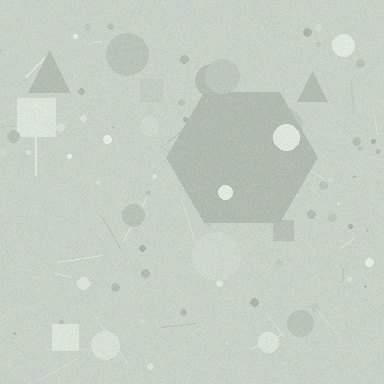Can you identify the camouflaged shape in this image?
The camouflaged shape is a hexagon.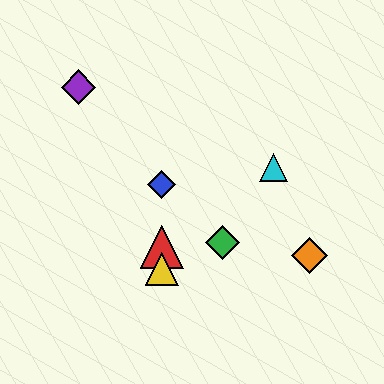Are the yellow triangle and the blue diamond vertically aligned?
Yes, both are at x≈162.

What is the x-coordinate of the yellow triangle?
The yellow triangle is at x≈162.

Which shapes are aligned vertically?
The red triangle, the blue diamond, the yellow triangle are aligned vertically.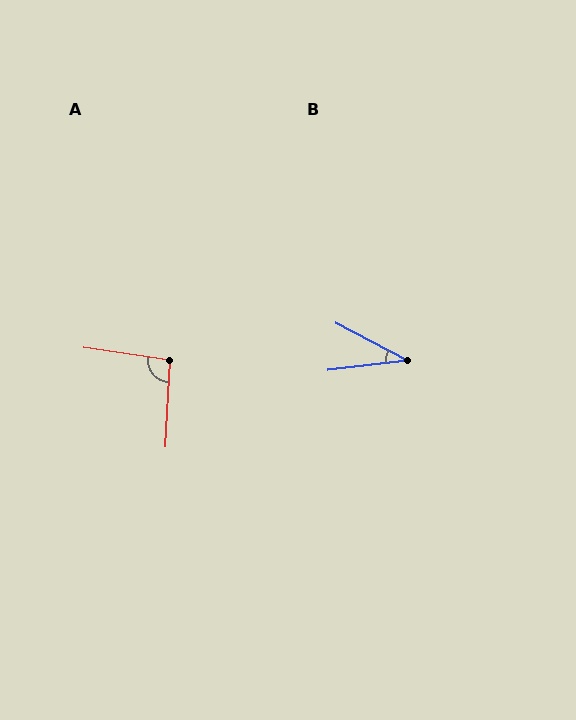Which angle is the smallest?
B, at approximately 34 degrees.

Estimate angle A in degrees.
Approximately 95 degrees.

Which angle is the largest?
A, at approximately 95 degrees.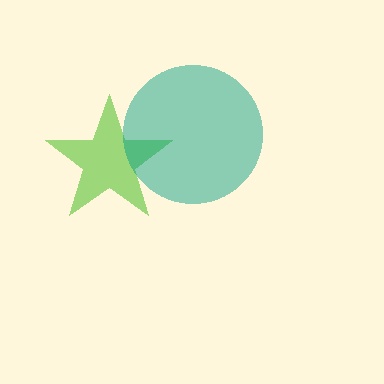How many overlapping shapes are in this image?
There are 2 overlapping shapes in the image.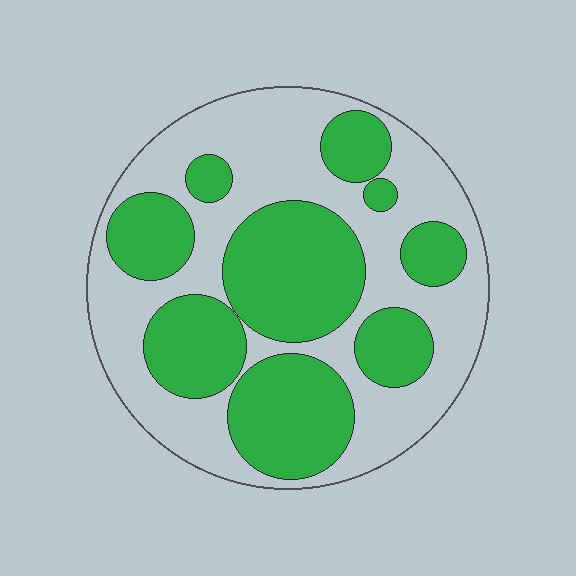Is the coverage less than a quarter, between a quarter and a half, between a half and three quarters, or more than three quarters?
Between a quarter and a half.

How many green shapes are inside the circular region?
9.